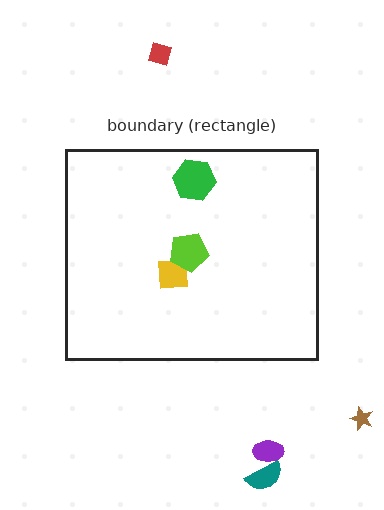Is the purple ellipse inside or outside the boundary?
Outside.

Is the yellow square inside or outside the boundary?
Inside.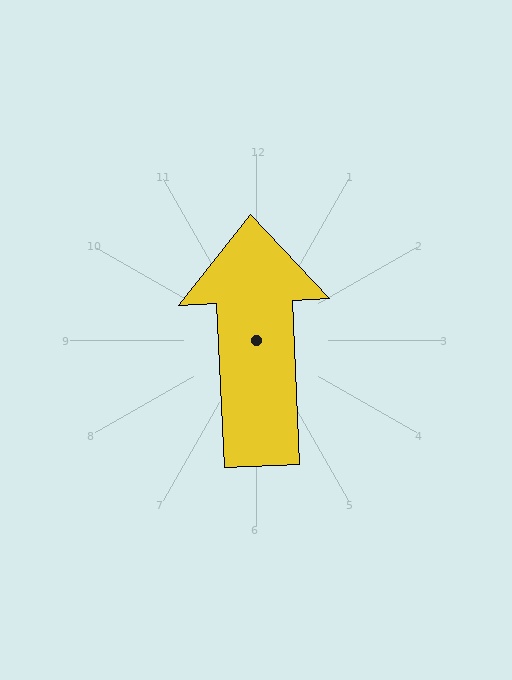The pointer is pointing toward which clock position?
Roughly 12 o'clock.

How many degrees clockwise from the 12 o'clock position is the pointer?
Approximately 357 degrees.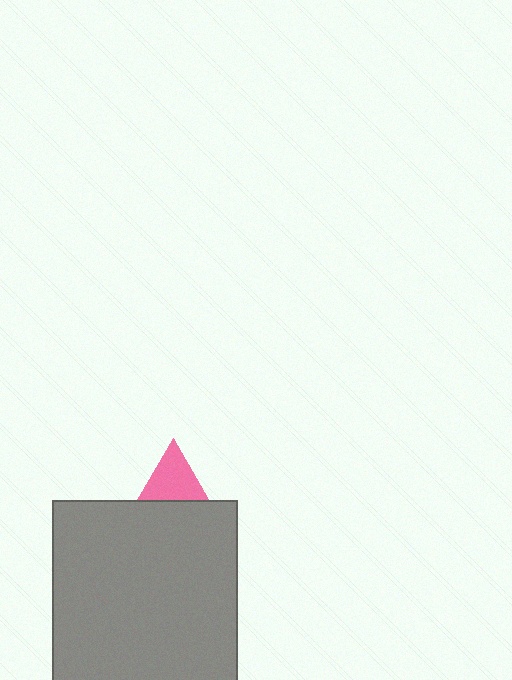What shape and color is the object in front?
The object in front is a gray square.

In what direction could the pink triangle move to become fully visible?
The pink triangle could move up. That would shift it out from behind the gray square entirely.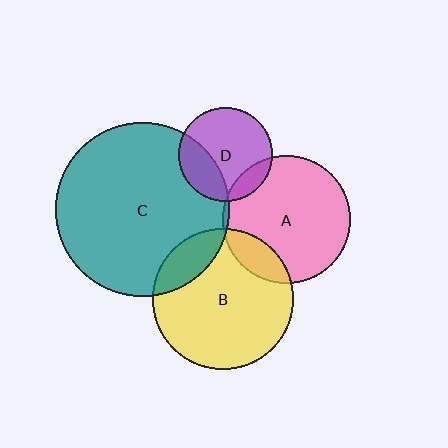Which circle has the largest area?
Circle C (teal).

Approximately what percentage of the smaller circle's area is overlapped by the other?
Approximately 30%.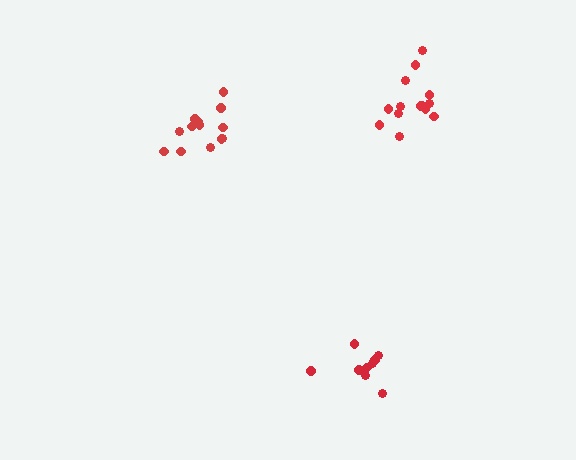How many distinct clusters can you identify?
There are 3 distinct clusters.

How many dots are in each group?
Group 1: 13 dots, Group 2: 9 dots, Group 3: 14 dots (36 total).